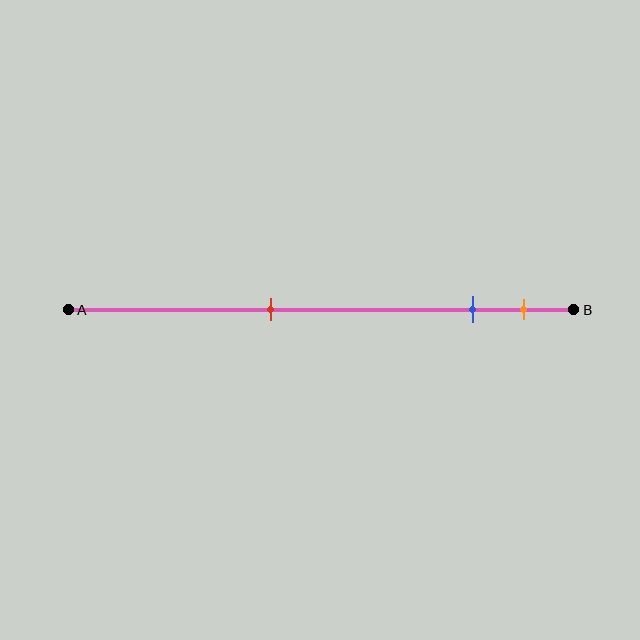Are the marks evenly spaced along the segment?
No, the marks are not evenly spaced.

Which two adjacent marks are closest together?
The blue and orange marks are the closest adjacent pair.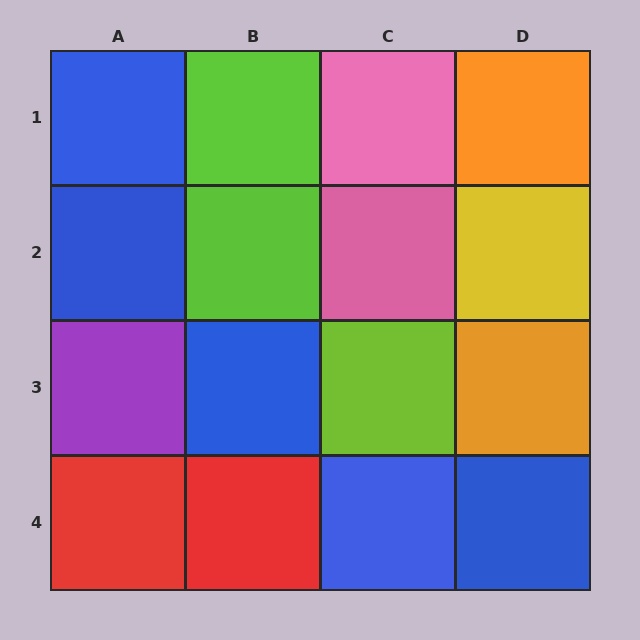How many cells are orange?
2 cells are orange.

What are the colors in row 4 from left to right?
Red, red, blue, blue.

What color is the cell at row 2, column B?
Lime.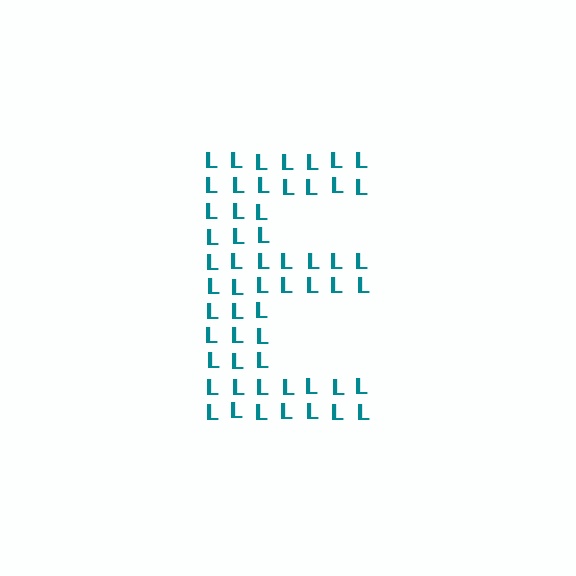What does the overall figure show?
The overall figure shows the letter E.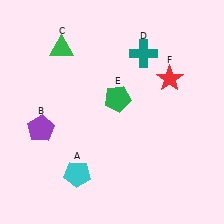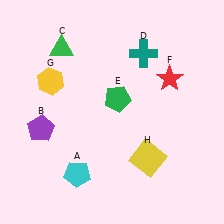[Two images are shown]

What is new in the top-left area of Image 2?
A yellow hexagon (G) was added in the top-left area of Image 2.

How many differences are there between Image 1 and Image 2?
There are 2 differences between the two images.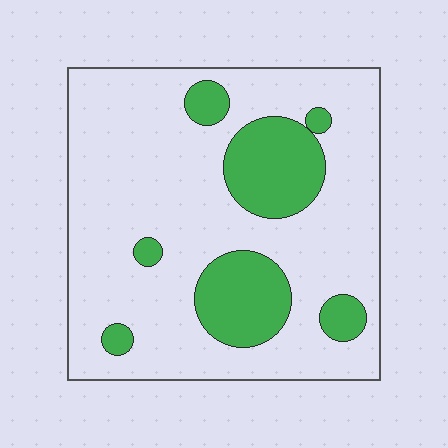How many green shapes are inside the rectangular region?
7.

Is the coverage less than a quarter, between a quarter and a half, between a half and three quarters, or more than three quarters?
Less than a quarter.